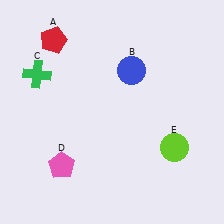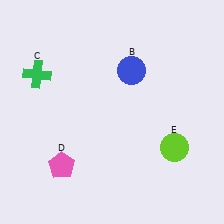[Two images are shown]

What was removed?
The red pentagon (A) was removed in Image 2.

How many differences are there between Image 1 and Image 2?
There is 1 difference between the two images.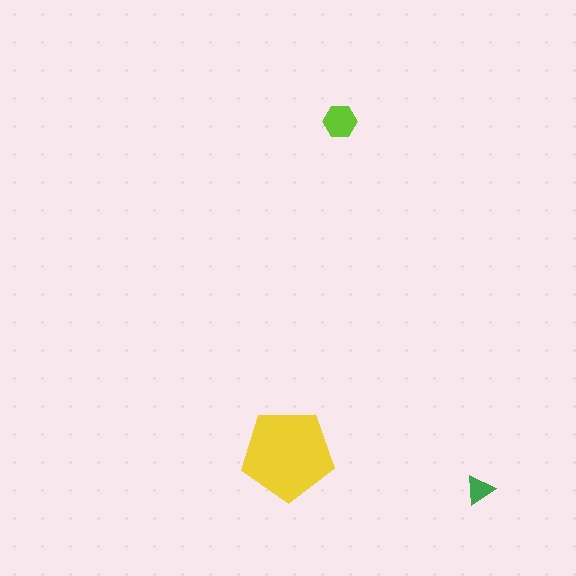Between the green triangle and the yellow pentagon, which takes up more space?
The yellow pentagon.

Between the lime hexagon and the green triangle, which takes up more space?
The lime hexagon.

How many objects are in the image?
There are 3 objects in the image.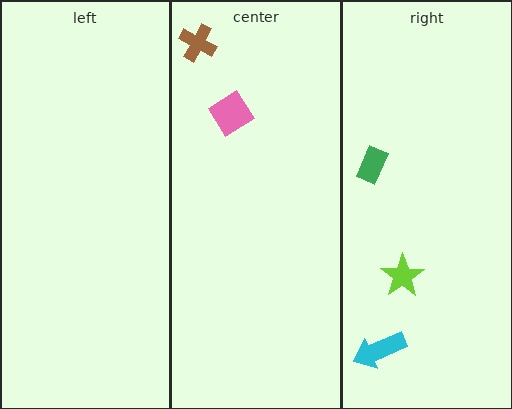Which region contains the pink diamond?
The center region.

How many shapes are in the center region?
2.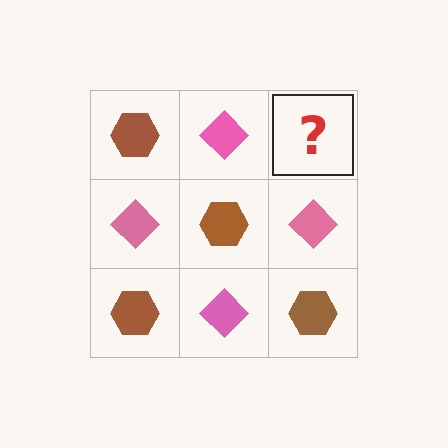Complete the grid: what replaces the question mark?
The question mark should be replaced with a brown hexagon.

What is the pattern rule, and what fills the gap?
The rule is that it alternates brown hexagon and pink diamond in a checkerboard pattern. The gap should be filled with a brown hexagon.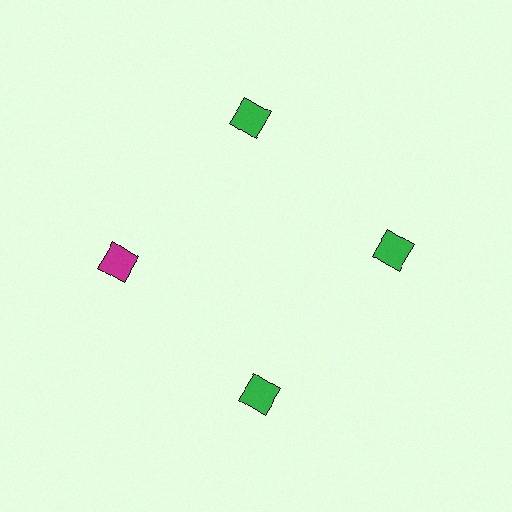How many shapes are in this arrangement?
There are 4 shapes arranged in a ring pattern.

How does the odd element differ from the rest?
It has a different color: magenta instead of green.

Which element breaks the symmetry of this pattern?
The magenta diamond at roughly the 9 o'clock position breaks the symmetry. All other shapes are green diamonds.